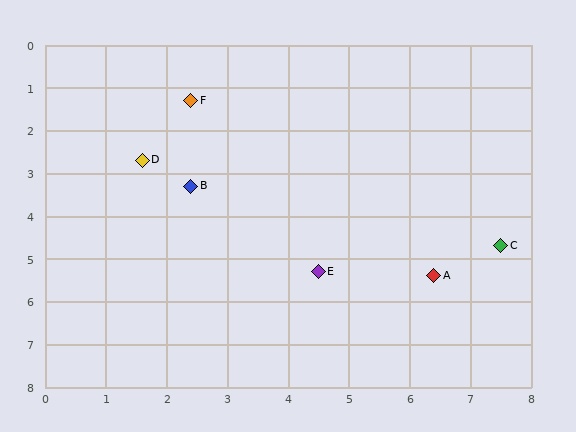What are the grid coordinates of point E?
Point E is at approximately (4.5, 5.3).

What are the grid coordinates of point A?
Point A is at approximately (6.4, 5.4).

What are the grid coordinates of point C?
Point C is at approximately (7.5, 4.7).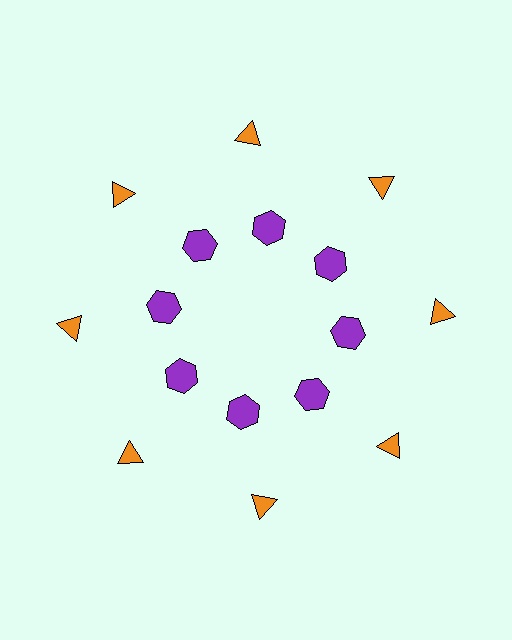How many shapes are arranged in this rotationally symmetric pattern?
There are 16 shapes, arranged in 8 groups of 2.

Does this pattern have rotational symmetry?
Yes, this pattern has 8-fold rotational symmetry. It looks the same after rotating 45 degrees around the center.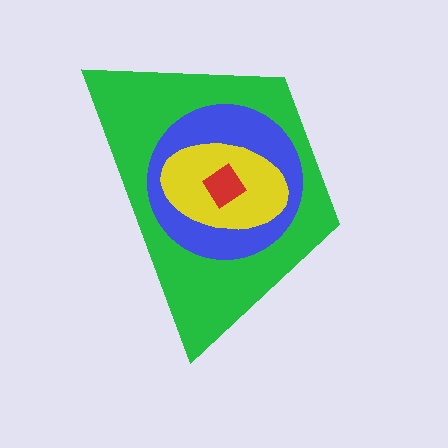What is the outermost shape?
The green trapezoid.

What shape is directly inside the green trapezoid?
The blue circle.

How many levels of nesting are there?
4.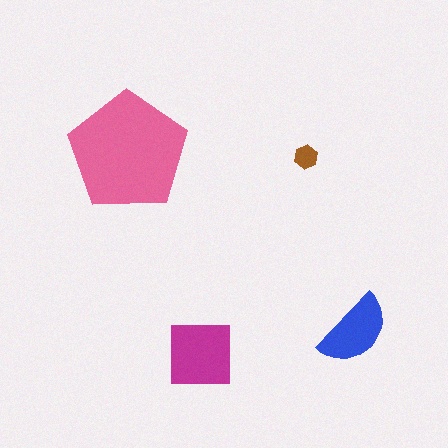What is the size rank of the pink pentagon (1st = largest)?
1st.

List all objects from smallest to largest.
The brown hexagon, the blue semicircle, the magenta square, the pink pentagon.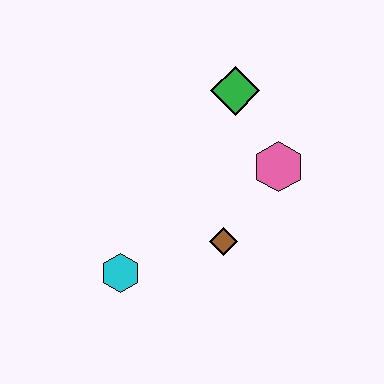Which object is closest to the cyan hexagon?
The brown diamond is closest to the cyan hexagon.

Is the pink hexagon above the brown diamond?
Yes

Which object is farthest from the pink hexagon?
The cyan hexagon is farthest from the pink hexagon.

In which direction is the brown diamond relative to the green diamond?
The brown diamond is below the green diamond.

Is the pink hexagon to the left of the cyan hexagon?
No